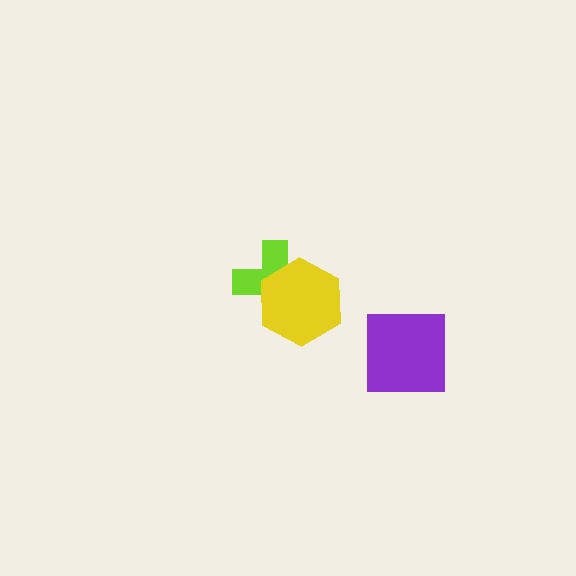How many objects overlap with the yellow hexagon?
1 object overlaps with the yellow hexagon.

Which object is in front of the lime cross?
The yellow hexagon is in front of the lime cross.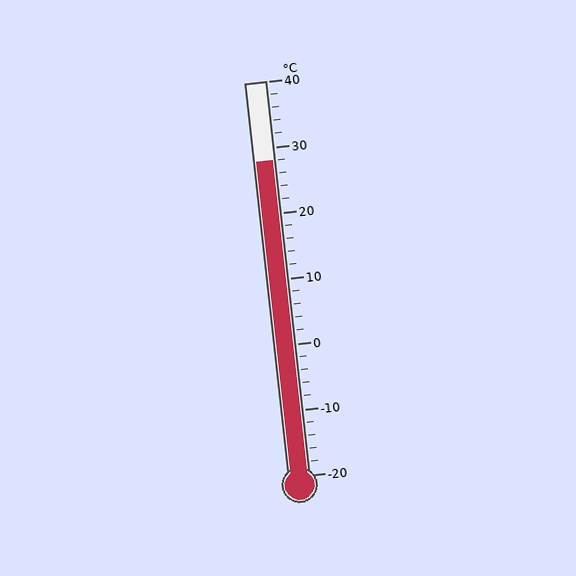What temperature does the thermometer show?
The thermometer shows approximately 28°C.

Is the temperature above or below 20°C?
The temperature is above 20°C.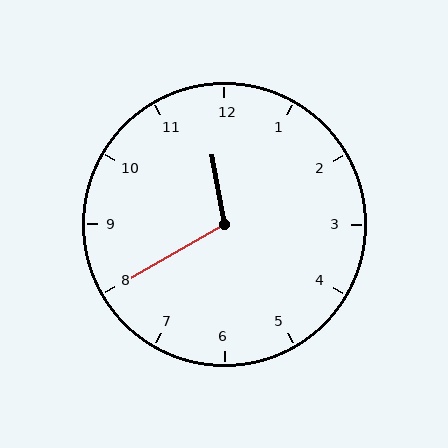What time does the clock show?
11:40.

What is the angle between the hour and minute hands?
Approximately 110 degrees.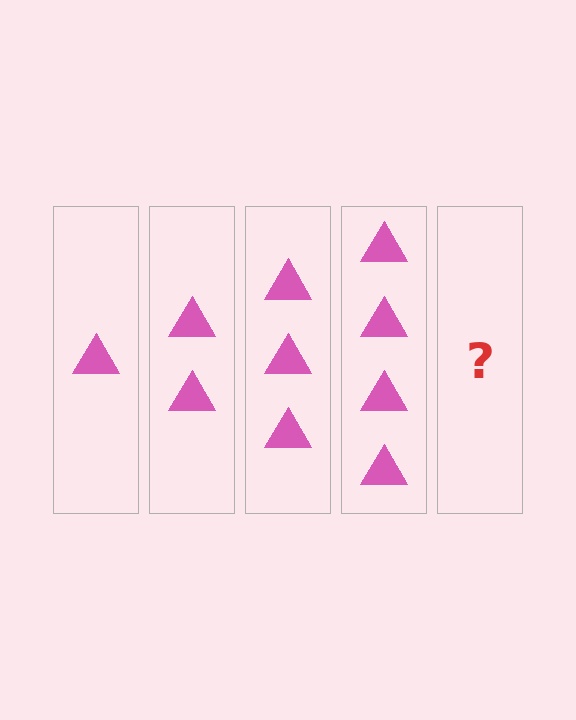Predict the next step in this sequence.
The next step is 5 triangles.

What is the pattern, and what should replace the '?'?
The pattern is that each step adds one more triangle. The '?' should be 5 triangles.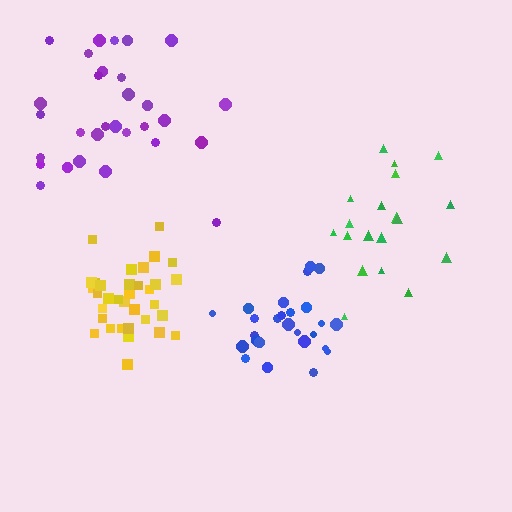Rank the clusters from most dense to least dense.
blue, yellow, green, purple.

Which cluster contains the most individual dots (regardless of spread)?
Yellow (35).